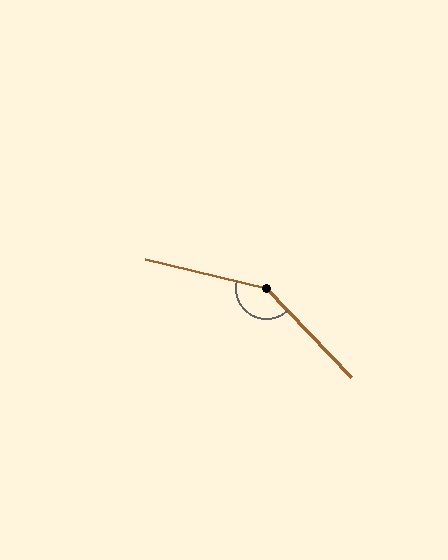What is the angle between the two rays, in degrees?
Approximately 147 degrees.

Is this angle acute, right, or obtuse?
It is obtuse.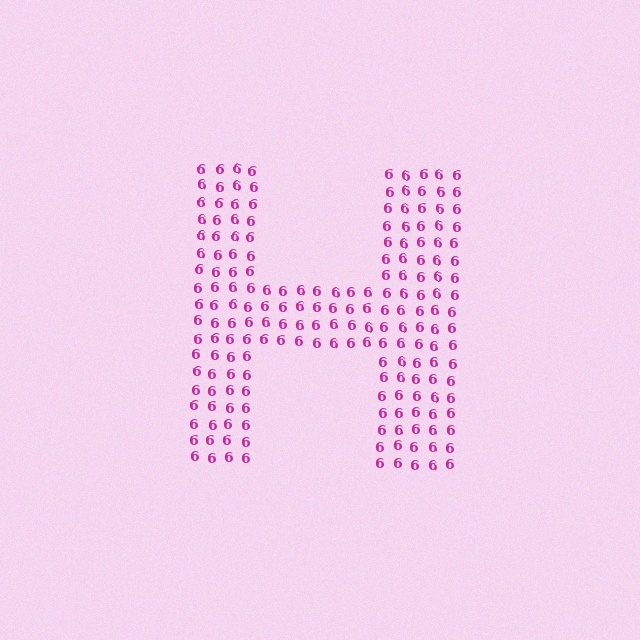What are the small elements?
The small elements are digit 6's.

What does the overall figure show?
The overall figure shows the letter H.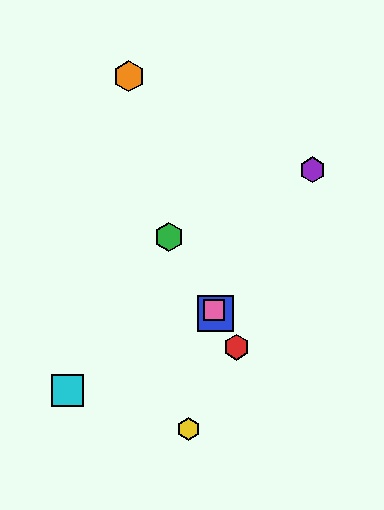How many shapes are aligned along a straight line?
4 shapes (the red hexagon, the blue square, the green hexagon, the pink square) are aligned along a straight line.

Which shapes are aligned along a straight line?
The red hexagon, the blue square, the green hexagon, the pink square are aligned along a straight line.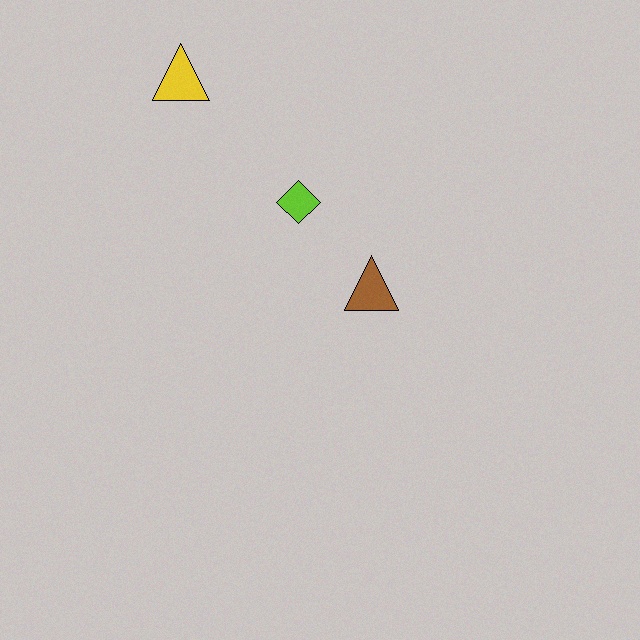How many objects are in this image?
There are 3 objects.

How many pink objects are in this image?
There are no pink objects.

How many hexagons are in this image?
There are no hexagons.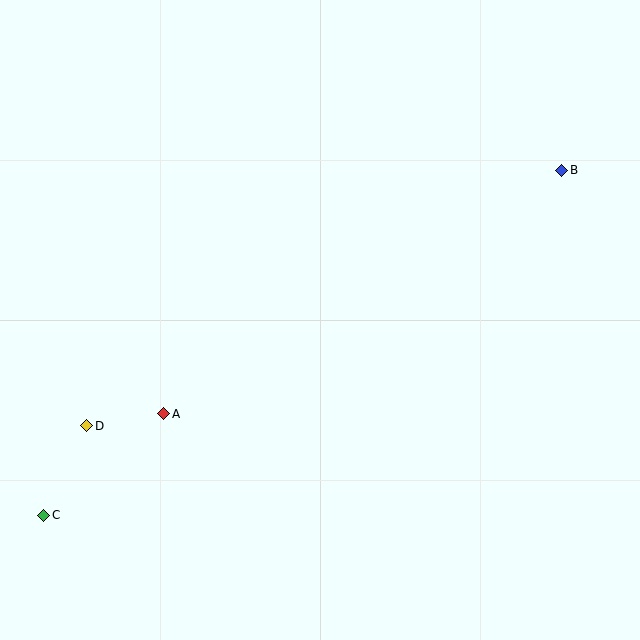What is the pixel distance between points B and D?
The distance between B and D is 539 pixels.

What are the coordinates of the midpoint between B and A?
The midpoint between B and A is at (363, 292).